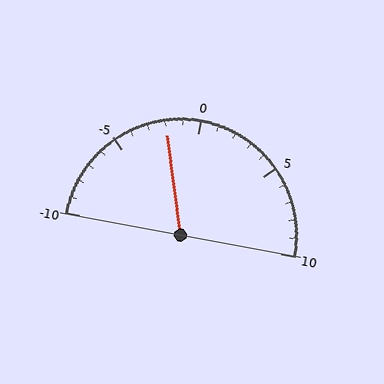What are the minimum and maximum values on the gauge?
The gauge ranges from -10 to 10.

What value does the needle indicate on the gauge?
The needle indicates approximately -2.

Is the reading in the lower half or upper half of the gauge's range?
The reading is in the lower half of the range (-10 to 10).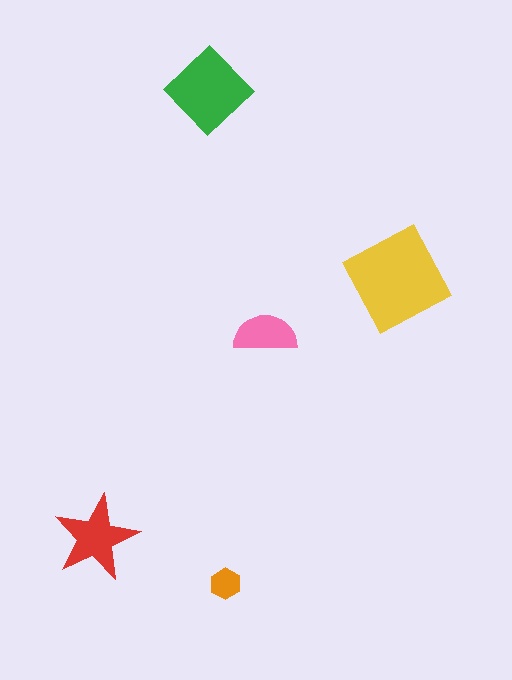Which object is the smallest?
The orange hexagon.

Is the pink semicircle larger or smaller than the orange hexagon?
Larger.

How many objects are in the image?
There are 5 objects in the image.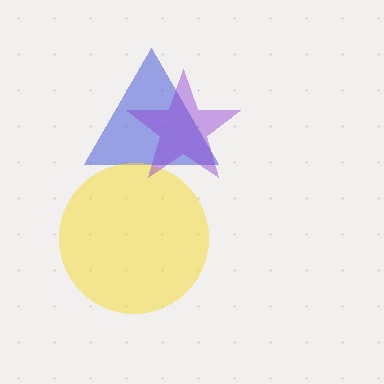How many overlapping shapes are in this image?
There are 3 overlapping shapes in the image.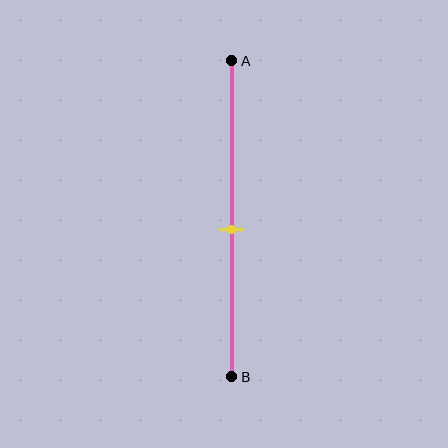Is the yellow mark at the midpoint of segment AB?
No, the mark is at about 55% from A, not at the 50% midpoint.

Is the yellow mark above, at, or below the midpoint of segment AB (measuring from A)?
The yellow mark is below the midpoint of segment AB.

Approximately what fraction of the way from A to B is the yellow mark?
The yellow mark is approximately 55% of the way from A to B.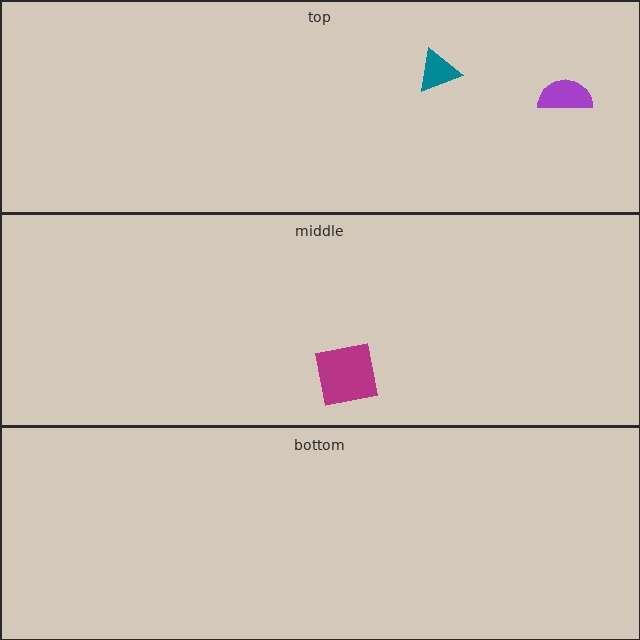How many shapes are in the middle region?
1.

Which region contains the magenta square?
The middle region.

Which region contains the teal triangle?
The top region.